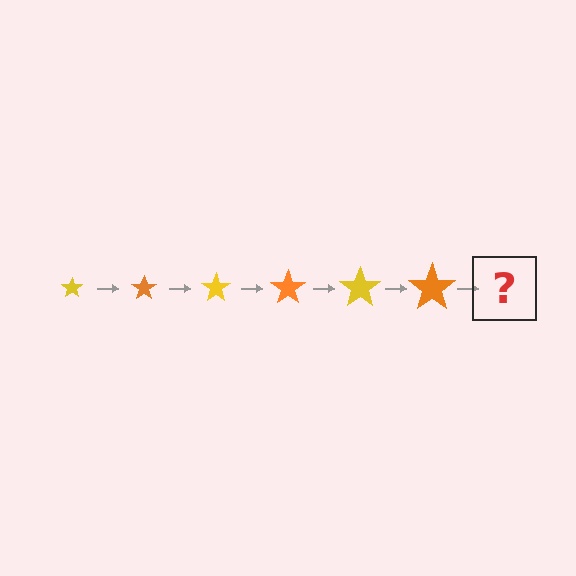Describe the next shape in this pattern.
It should be a yellow star, larger than the previous one.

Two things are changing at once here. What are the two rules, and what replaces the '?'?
The two rules are that the star grows larger each step and the color cycles through yellow and orange. The '?' should be a yellow star, larger than the previous one.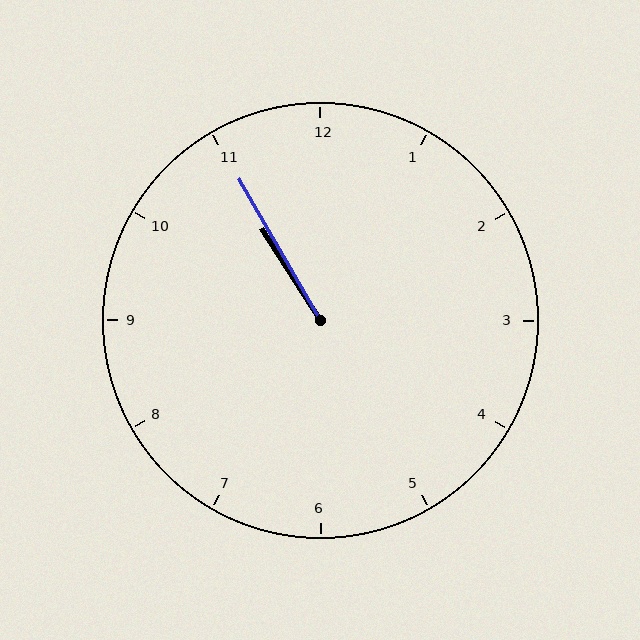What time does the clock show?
10:55.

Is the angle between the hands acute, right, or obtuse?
It is acute.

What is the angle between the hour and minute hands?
Approximately 2 degrees.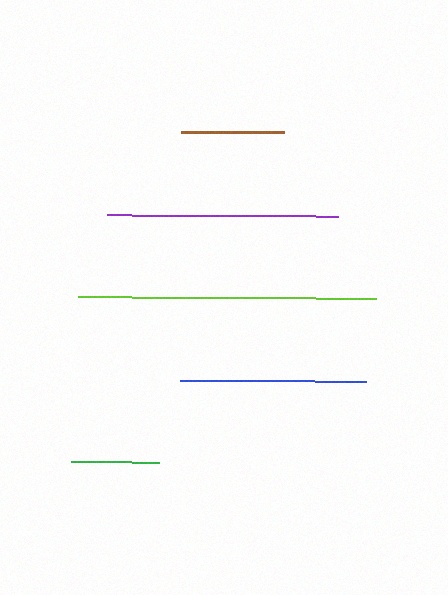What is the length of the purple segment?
The purple segment is approximately 231 pixels long.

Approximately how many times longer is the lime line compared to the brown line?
The lime line is approximately 2.9 times the length of the brown line.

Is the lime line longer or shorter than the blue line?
The lime line is longer than the blue line.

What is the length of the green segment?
The green segment is approximately 88 pixels long.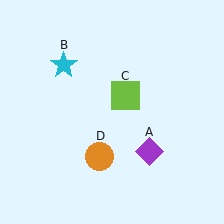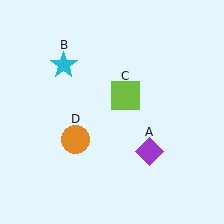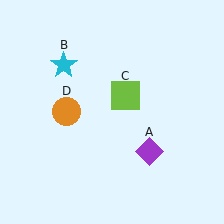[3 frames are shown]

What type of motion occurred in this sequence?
The orange circle (object D) rotated clockwise around the center of the scene.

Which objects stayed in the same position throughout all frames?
Purple diamond (object A) and cyan star (object B) and lime square (object C) remained stationary.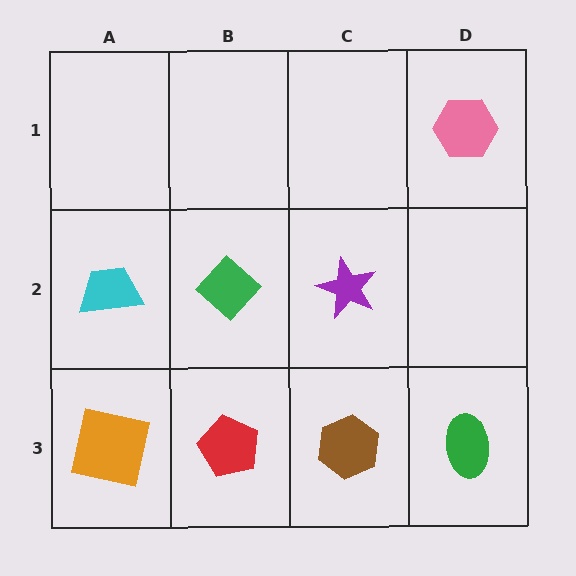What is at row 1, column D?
A pink hexagon.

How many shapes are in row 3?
4 shapes.